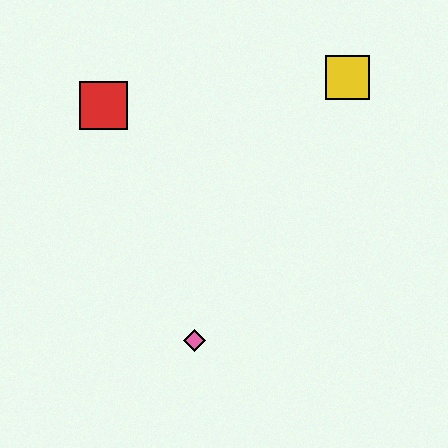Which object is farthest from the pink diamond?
The yellow square is farthest from the pink diamond.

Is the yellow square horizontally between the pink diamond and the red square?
No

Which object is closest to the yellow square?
The red square is closest to the yellow square.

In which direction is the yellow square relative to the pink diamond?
The yellow square is above the pink diamond.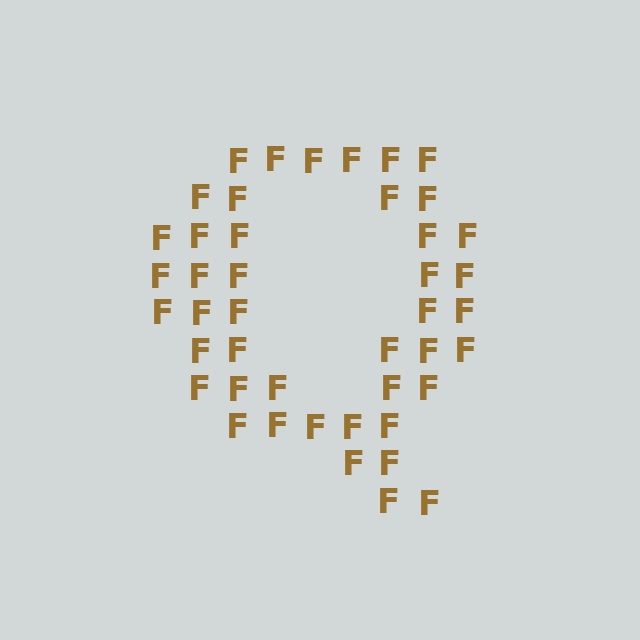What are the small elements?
The small elements are letter F's.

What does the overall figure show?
The overall figure shows the letter Q.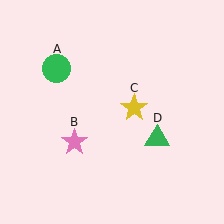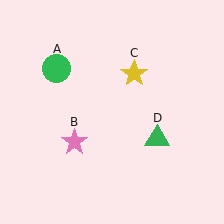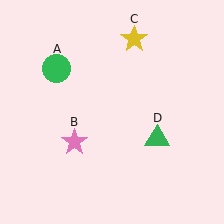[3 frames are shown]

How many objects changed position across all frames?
1 object changed position: yellow star (object C).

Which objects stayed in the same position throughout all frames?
Green circle (object A) and pink star (object B) and green triangle (object D) remained stationary.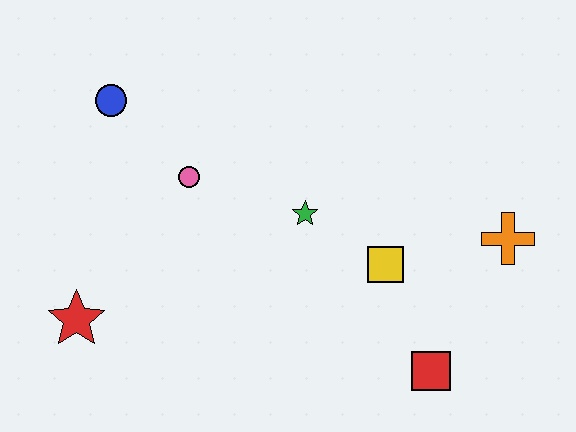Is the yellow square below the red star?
No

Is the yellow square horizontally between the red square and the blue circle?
Yes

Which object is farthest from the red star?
The orange cross is farthest from the red star.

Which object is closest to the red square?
The yellow square is closest to the red square.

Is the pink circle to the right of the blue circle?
Yes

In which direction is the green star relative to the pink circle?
The green star is to the right of the pink circle.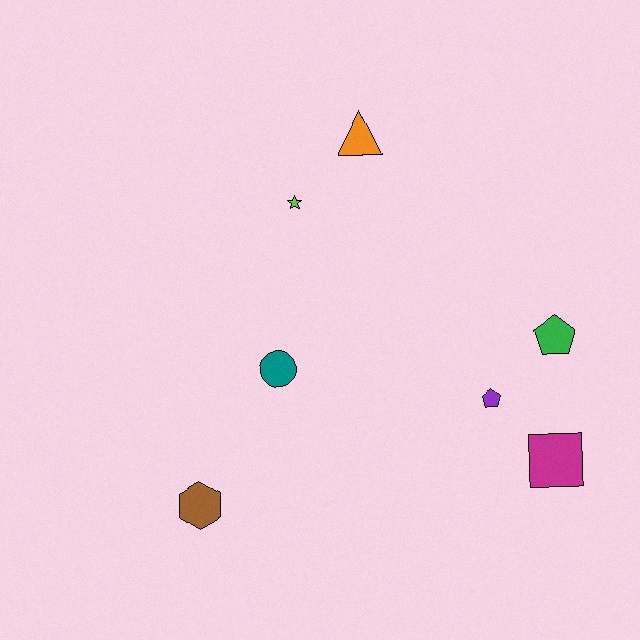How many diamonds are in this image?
There are no diamonds.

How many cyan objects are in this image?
There are no cyan objects.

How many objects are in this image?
There are 7 objects.